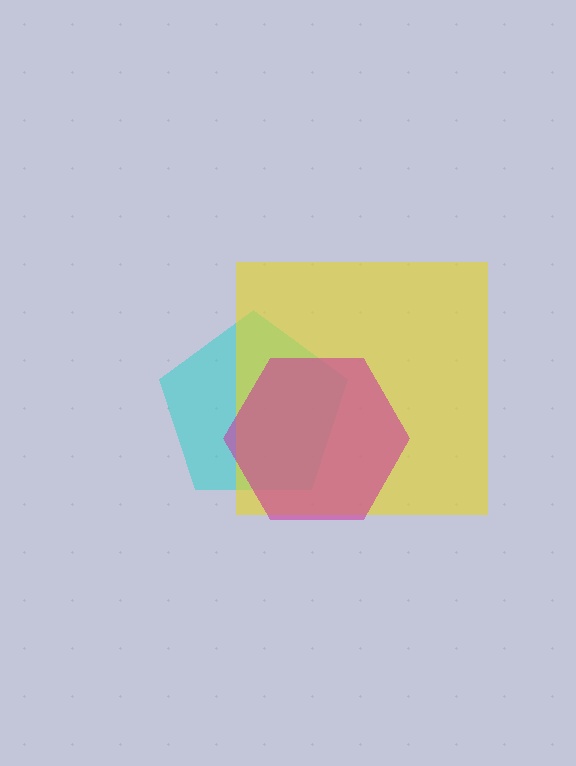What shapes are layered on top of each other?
The layered shapes are: a cyan pentagon, a yellow square, a magenta hexagon.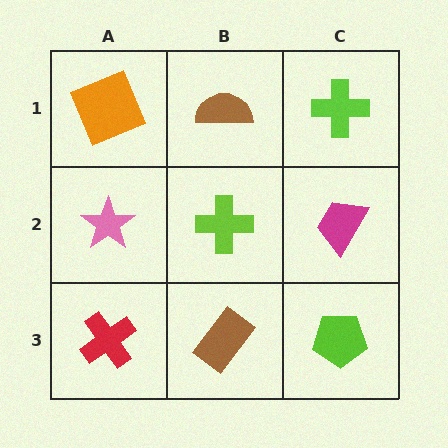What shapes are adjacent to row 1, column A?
A pink star (row 2, column A), a brown semicircle (row 1, column B).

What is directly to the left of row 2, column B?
A pink star.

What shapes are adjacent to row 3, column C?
A magenta trapezoid (row 2, column C), a brown rectangle (row 3, column B).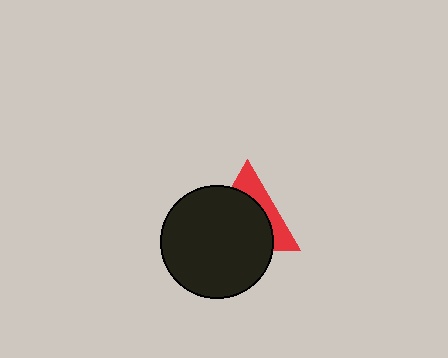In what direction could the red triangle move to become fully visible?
The red triangle could move toward the upper-right. That would shift it out from behind the black circle entirely.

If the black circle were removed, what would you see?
You would see the complete red triangle.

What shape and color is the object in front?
The object in front is a black circle.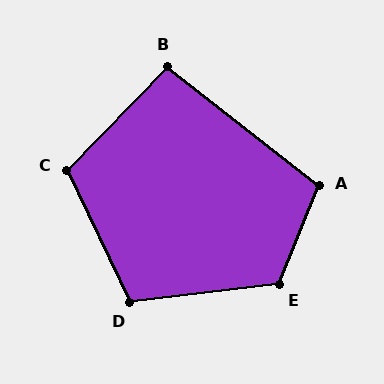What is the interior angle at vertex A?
Approximately 106 degrees (obtuse).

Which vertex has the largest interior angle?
E, at approximately 119 degrees.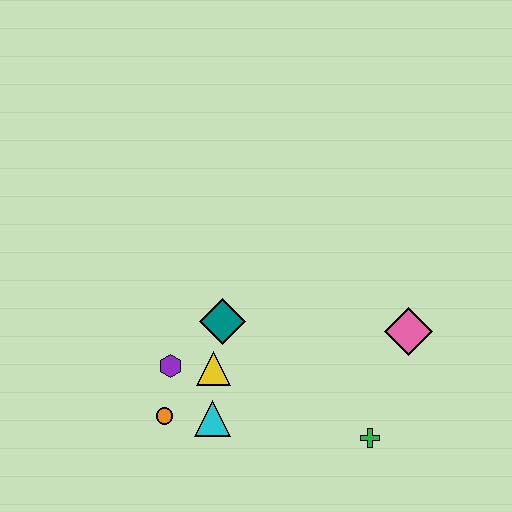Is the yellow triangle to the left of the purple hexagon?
No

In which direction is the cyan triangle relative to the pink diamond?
The cyan triangle is to the left of the pink diamond.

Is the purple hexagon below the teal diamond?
Yes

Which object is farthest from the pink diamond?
The orange circle is farthest from the pink diamond.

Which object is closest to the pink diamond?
The green cross is closest to the pink diamond.